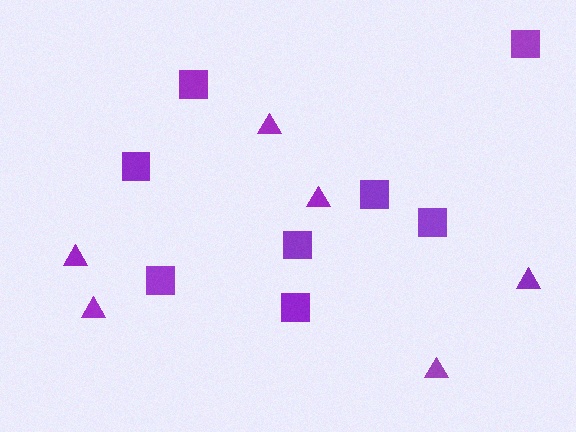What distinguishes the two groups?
There are 2 groups: one group of triangles (6) and one group of squares (8).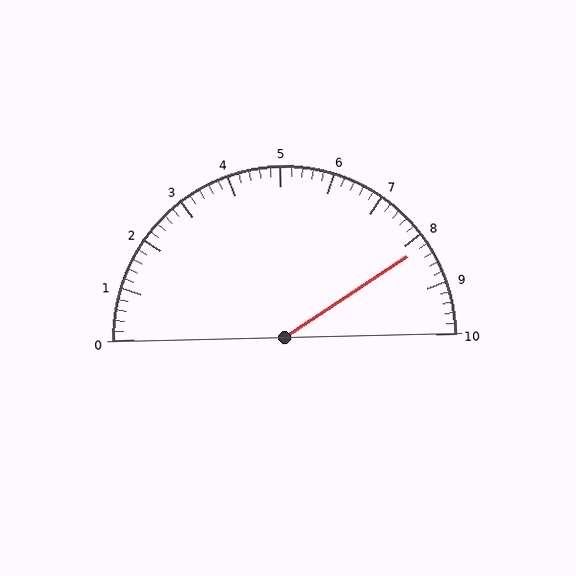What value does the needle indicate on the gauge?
The needle indicates approximately 8.2.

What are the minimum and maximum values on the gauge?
The gauge ranges from 0 to 10.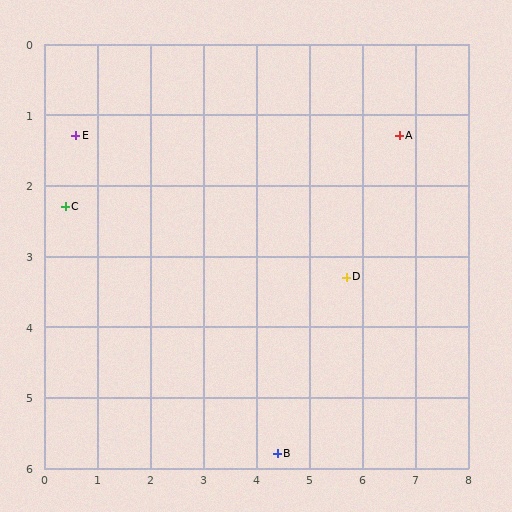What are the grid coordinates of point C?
Point C is at approximately (0.4, 2.3).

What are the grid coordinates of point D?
Point D is at approximately (5.7, 3.3).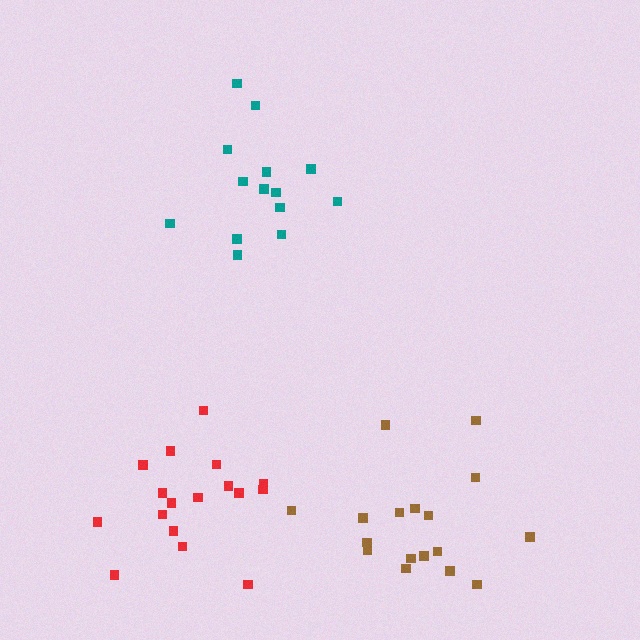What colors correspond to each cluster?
The clusters are colored: teal, brown, red.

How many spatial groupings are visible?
There are 3 spatial groupings.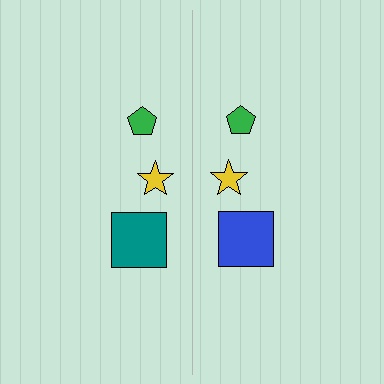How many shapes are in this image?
There are 6 shapes in this image.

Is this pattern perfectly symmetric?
No, the pattern is not perfectly symmetric. The blue square on the right side breaks the symmetry — its mirror counterpart is teal.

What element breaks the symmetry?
The blue square on the right side breaks the symmetry — its mirror counterpart is teal.